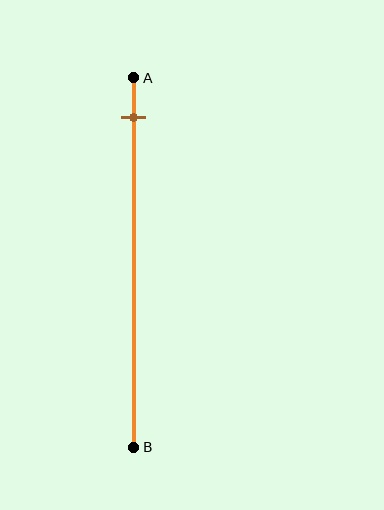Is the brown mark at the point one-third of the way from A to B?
No, the mark is at about 10% from A, not at the 33% one-third point.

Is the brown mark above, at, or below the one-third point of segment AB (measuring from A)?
The brown mark is above the one-third point of segment AB.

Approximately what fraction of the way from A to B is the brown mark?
The brown mark is approximately 10% of the way from A to B.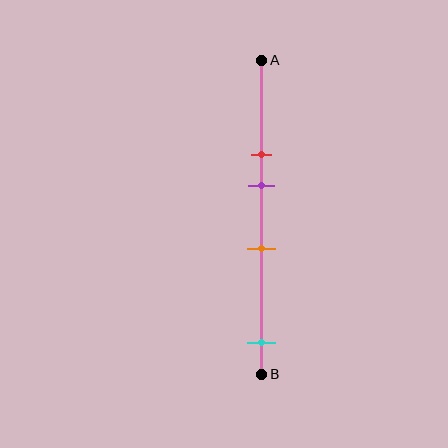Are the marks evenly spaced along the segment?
No, the marks are not evenly spaced.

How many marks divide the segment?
There are 4 marks dividing the segment.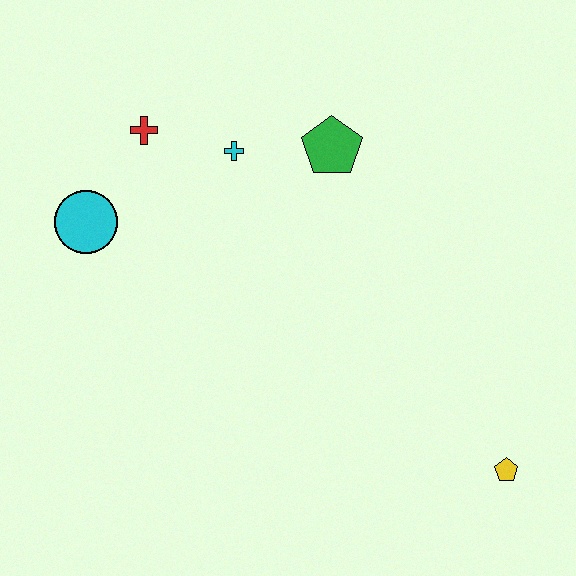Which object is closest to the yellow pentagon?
The green pentagon is closest to the yellow pentagon.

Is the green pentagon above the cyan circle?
Yes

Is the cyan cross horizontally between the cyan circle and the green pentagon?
Yes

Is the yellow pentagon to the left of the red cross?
No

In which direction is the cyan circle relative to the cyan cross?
The cyan circle is to the left of the cyan cross.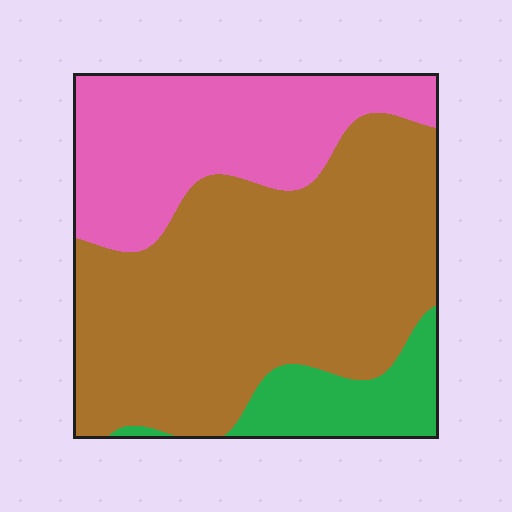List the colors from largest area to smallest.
From largest to smallest: brown, pink, green.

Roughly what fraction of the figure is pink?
Pink takes up between a sixth and a third of the figure.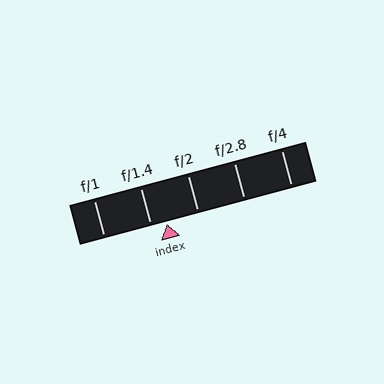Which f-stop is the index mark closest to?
The index mark is closest to f/1.4.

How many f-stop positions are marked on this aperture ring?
There are 5 f-stop positions marked.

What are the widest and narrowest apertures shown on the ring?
The widest aperture shown is f/1 and the narrowest is f/4.